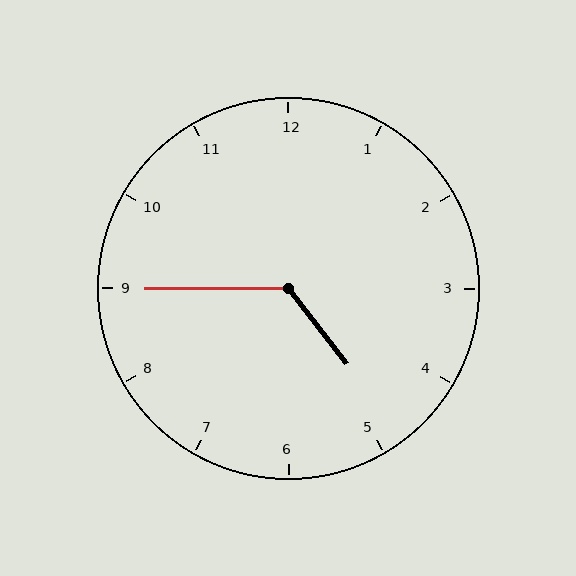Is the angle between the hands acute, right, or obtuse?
It is obtuse.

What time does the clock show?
4:45.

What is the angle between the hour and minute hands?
Approximately 128 degrees.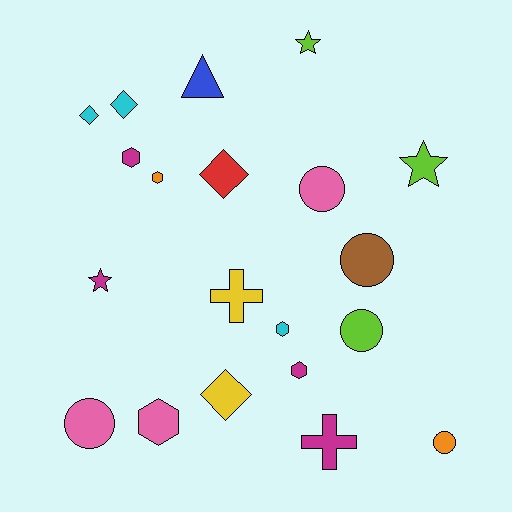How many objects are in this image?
There are 20 objects.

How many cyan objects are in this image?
There are 3 cyan objects.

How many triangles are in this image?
There is 1 triangle.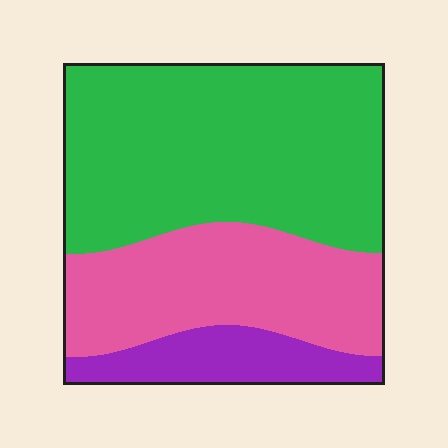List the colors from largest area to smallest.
From largest to smallest: green, pink, purple.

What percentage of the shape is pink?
Pink covers roughly 30% of the shape.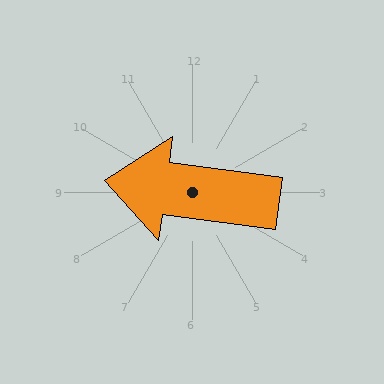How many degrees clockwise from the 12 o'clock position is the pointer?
Approximately 278 degrees.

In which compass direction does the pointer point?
West.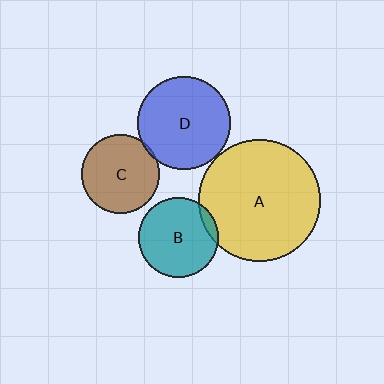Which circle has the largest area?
Circle A (yellow).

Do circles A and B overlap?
Yes.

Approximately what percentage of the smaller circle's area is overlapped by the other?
Approximately 10%.